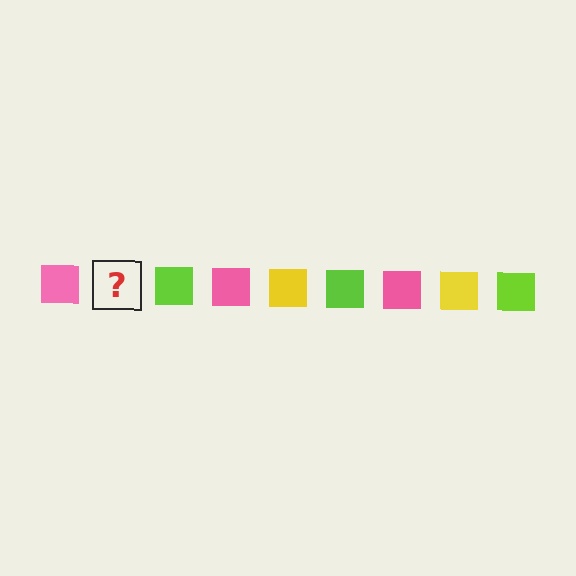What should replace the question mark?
The question mark should be replaced with a yellow square.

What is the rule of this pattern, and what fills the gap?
The rule is that the pattern cycles through pink, yellow, lime squares. The gap should be filled with a yellow square.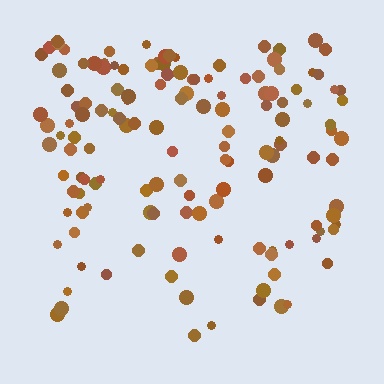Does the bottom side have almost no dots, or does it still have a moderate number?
Still a moderate number, just noticeably fewer than the top.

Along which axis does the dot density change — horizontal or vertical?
Vertical.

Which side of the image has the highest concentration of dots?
The top.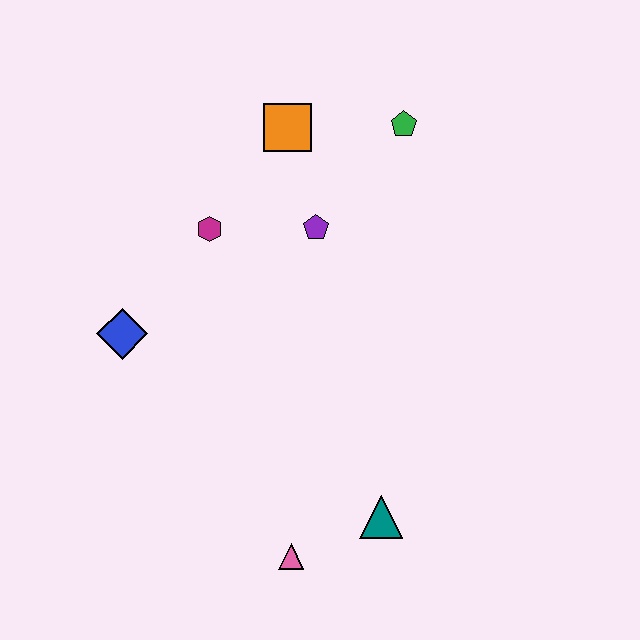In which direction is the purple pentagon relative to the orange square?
The purple pentagon is below the orange square.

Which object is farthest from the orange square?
The pink triangle is farthest from the orange square.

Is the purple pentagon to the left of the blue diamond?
No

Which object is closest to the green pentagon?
The orange square is closest to the green pentagon.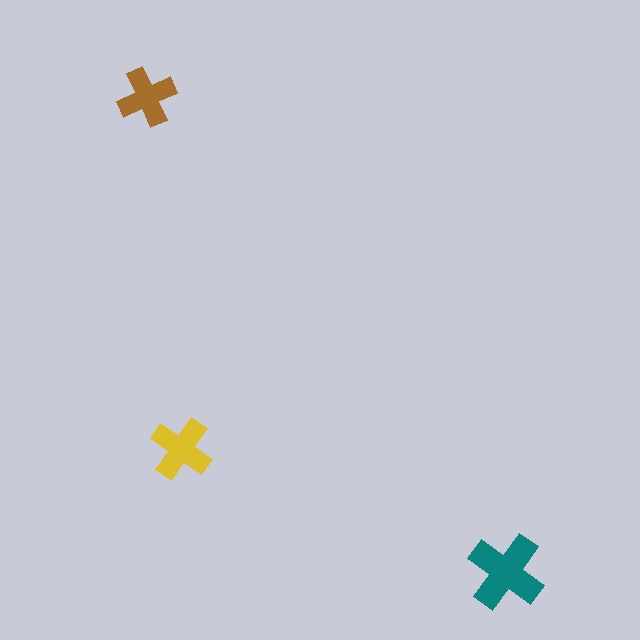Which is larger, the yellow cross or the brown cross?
The yellow one.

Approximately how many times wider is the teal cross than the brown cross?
About 1.5 times wider.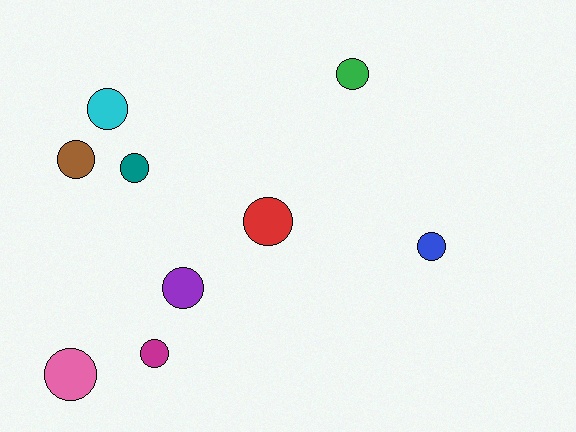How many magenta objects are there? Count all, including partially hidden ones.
There is 1 magenta object.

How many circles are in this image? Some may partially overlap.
There are 9 circles.